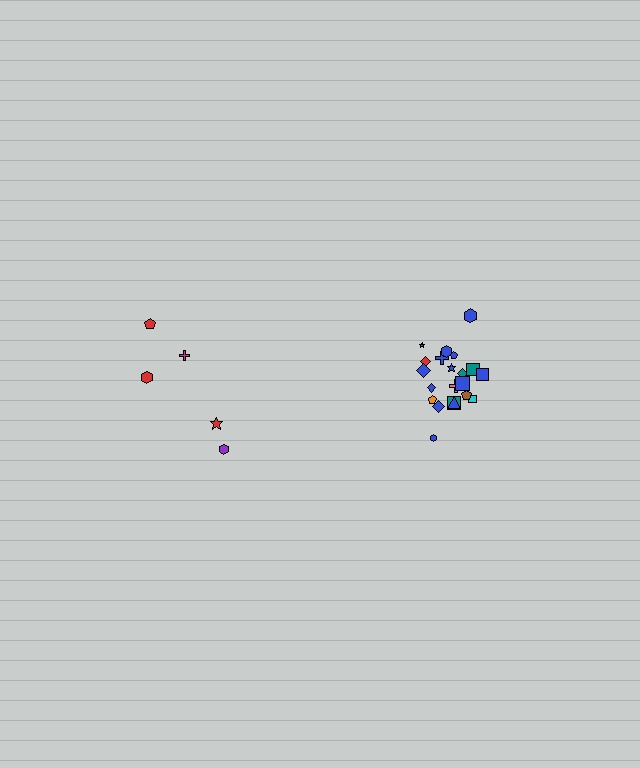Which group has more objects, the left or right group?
The right group.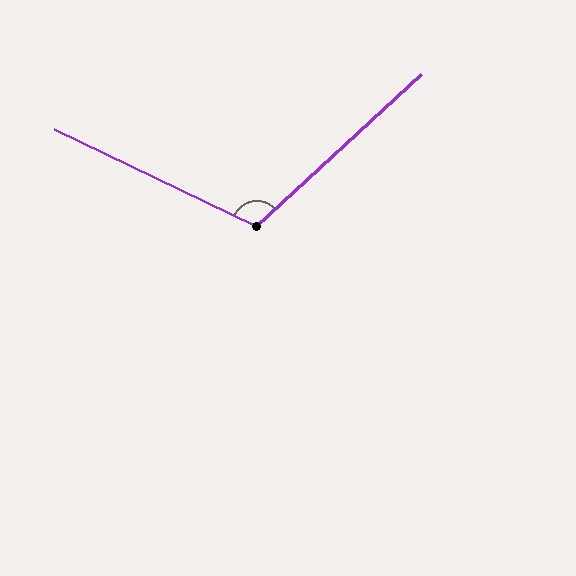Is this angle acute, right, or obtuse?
It is obtuse.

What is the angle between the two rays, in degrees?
Approximately 112 degrees.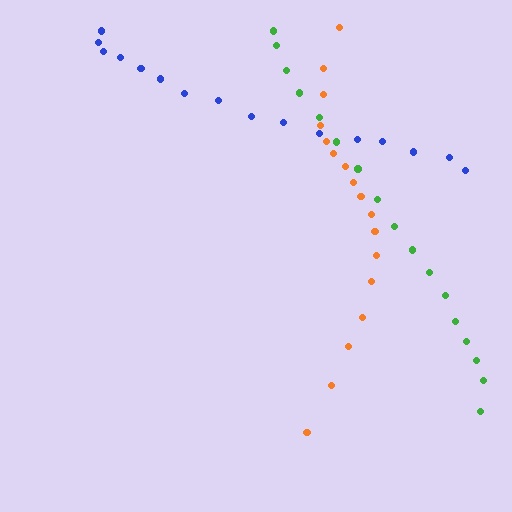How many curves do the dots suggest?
There are 3 distinct paths.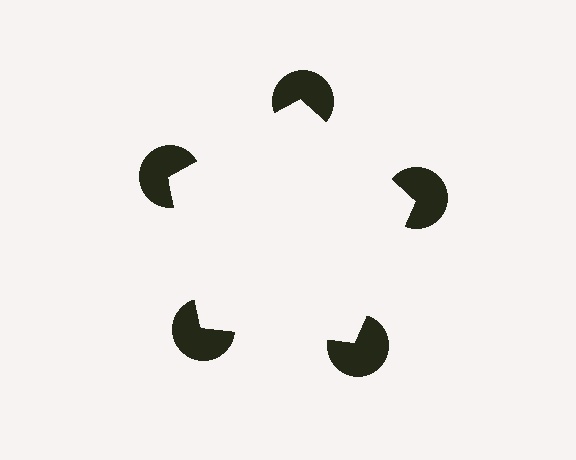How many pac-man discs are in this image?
There are 5 — one at each vertex of the illusory pentagon.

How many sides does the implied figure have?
5 sides.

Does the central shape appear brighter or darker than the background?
It typically appears slightly brighter than the background, even though no actual brightness change is drawn.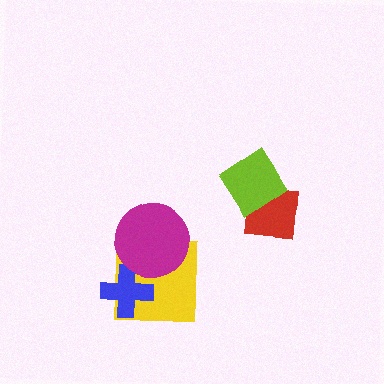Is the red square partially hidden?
Yes, it is partially covered by another shape.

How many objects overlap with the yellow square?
2 objects overlap with the yellow square.